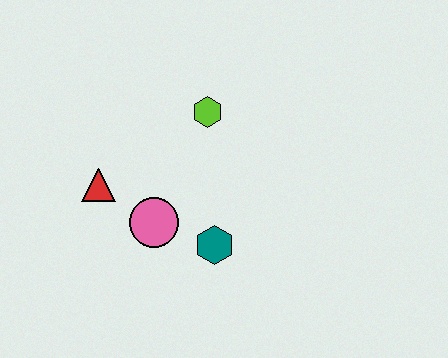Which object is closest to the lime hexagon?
The pink circle is closest to the lime hexagon.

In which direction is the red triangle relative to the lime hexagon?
The red triangle is to the left of the lime hexagon.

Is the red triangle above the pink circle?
Yes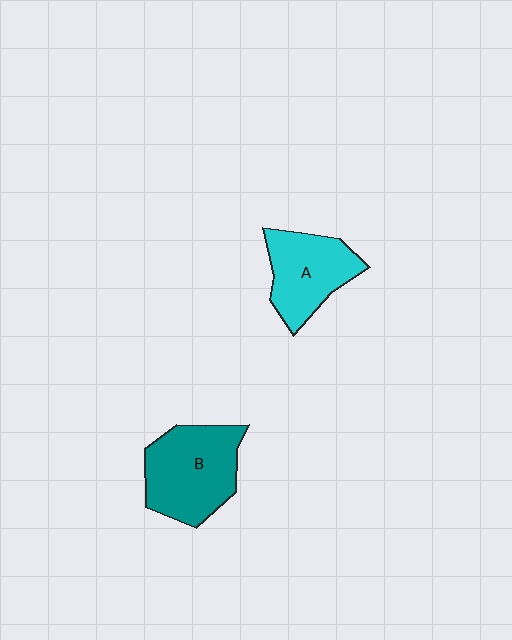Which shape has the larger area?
Shape B (teal).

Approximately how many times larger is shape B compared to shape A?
Approximately 1.3 times.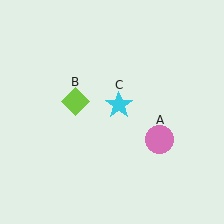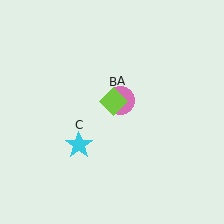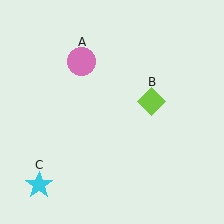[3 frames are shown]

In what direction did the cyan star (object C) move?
The cyan star (object C) moved down and to the left.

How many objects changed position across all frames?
3 objects changed position: pink circle (object A), lime diamond (object B), cyan star (object C).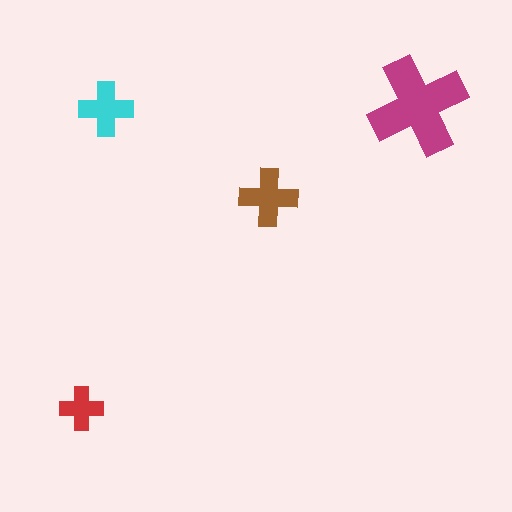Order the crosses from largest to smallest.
the magenta one, the brown one, the cyan one, the red one.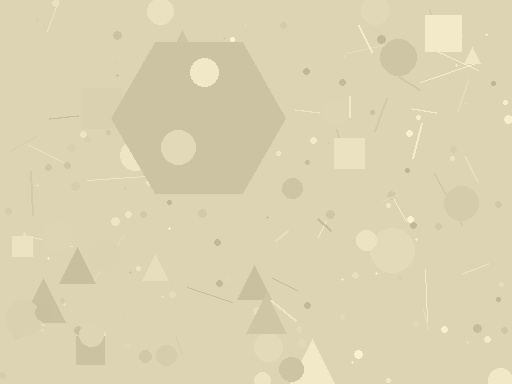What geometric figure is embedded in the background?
A hexagon is embedded in the background.